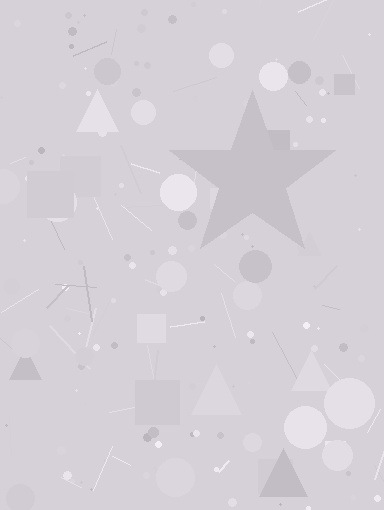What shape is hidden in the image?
A star is hidden in the image.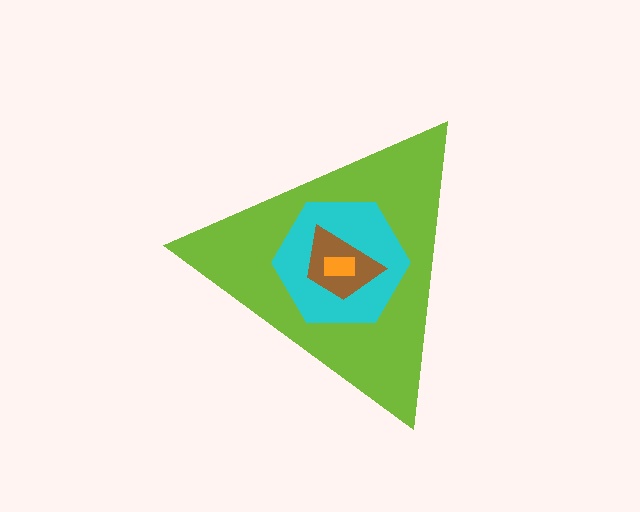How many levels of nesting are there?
4.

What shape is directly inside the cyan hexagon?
The brown trapezoid.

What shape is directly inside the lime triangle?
The cyan hexagon.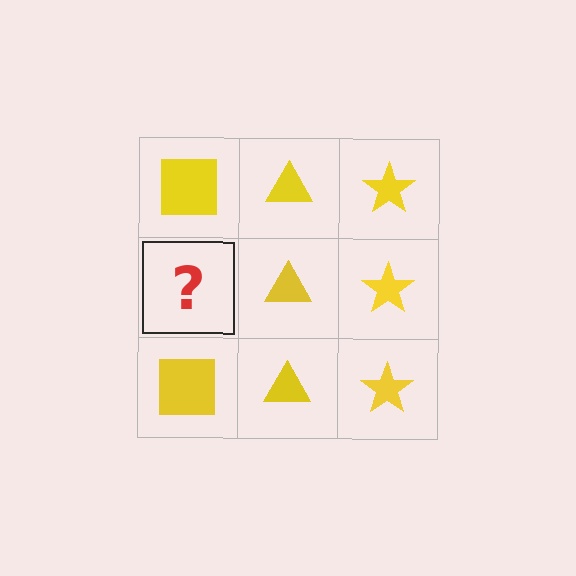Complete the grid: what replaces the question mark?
The question mark should be replaced with a yellow square.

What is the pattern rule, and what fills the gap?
The rule is that each column has a consistent shape. The gap should be filled with a yellow square.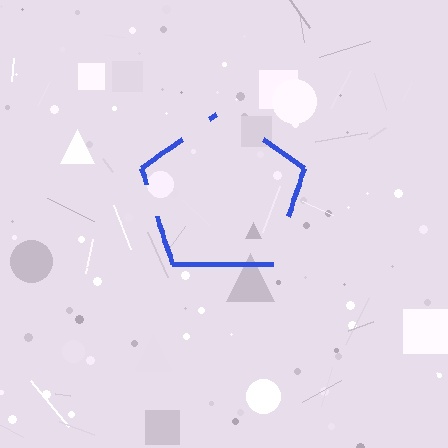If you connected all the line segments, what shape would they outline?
They would outline a pentagon.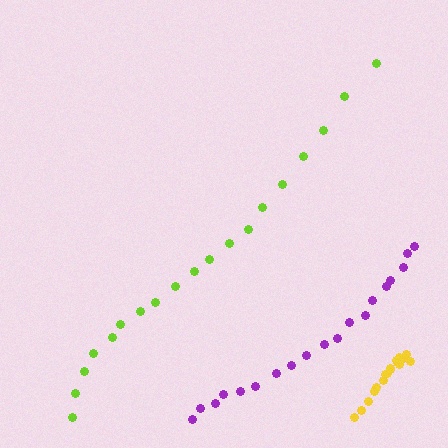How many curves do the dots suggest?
There are 3 distinct paths.